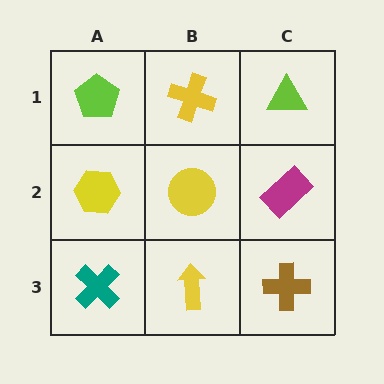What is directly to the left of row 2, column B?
A yellow hexagon.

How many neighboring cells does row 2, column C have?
3.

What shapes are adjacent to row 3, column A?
A yellow hexagon (row 2, column A), a yellow arrow (row 3, column B).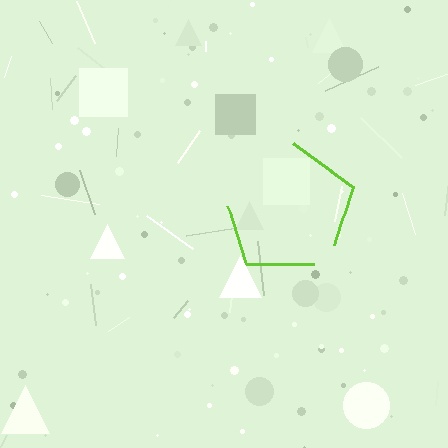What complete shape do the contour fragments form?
The contour fragments form a pentagon.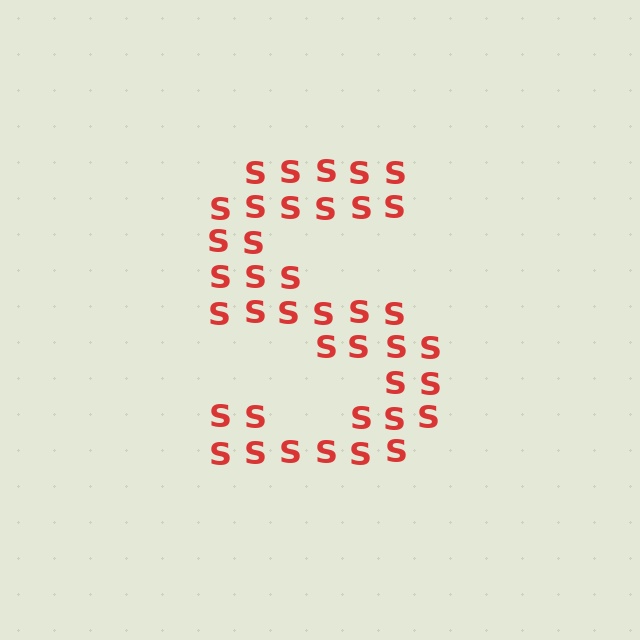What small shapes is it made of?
It is made of small letter S's.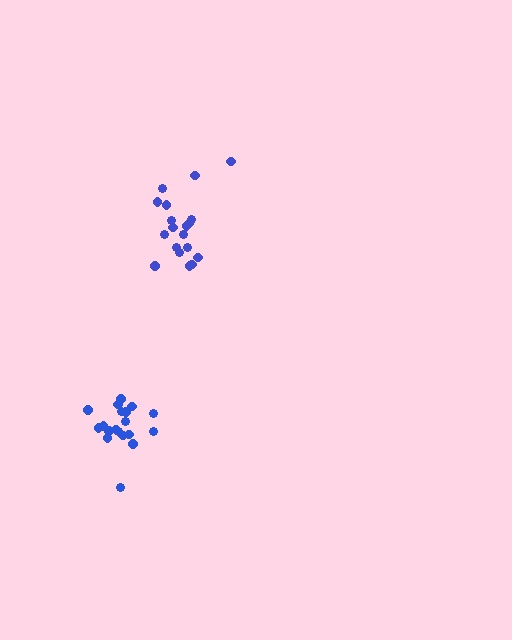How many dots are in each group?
Group 1: 19 dots, Group 2: 19 dots (38 total).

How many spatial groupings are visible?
There are 2 spatial groupings.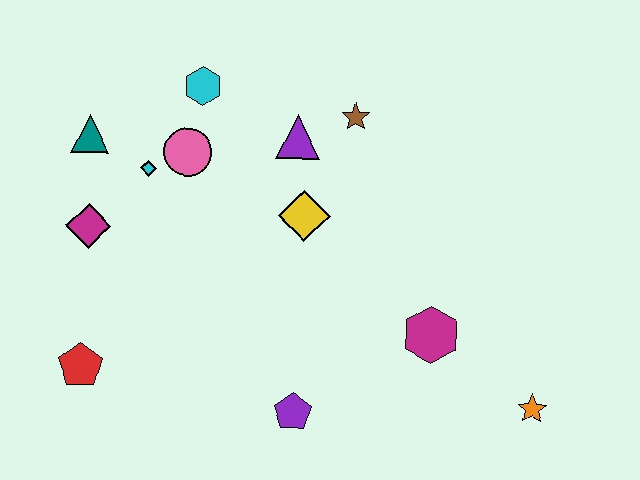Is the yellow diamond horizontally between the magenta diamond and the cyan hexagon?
No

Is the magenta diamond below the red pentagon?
No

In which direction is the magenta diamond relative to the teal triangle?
The magenta diamond is below the teal triangle.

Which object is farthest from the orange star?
The teal triangle is farthest from the orange star.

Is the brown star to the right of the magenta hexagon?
No